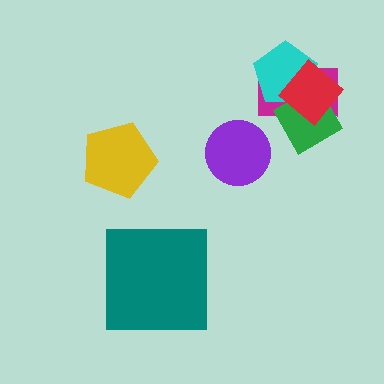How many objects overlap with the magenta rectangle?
3 objects overlap with the magenta rectangle.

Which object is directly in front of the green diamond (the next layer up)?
The cyan pentagon is directly in front of the green diamond.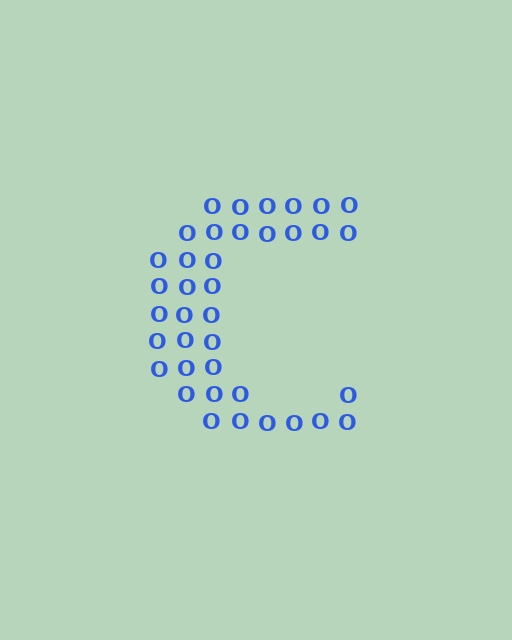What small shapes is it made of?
It is made of small letter O's.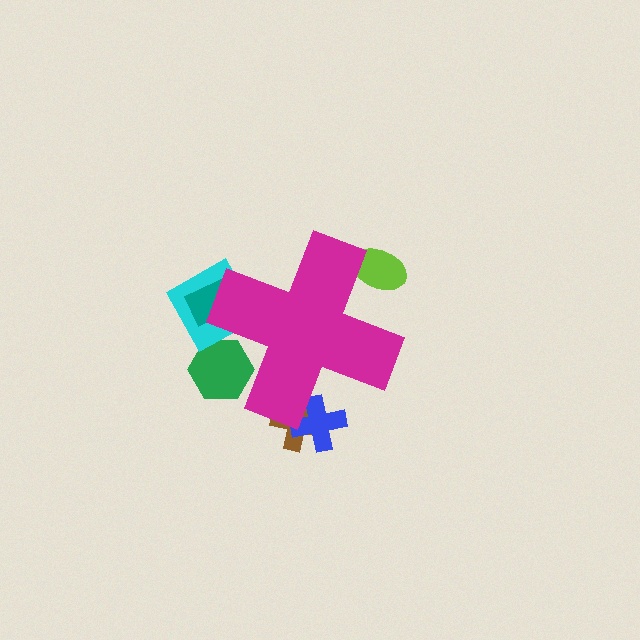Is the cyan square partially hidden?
Yes, the cyan square is partially hidden behind the magenta cross.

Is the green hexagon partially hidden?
Yes, the green hexagon is partially hidden behind the magenta cross.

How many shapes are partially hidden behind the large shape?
6 shapes are partially hidden.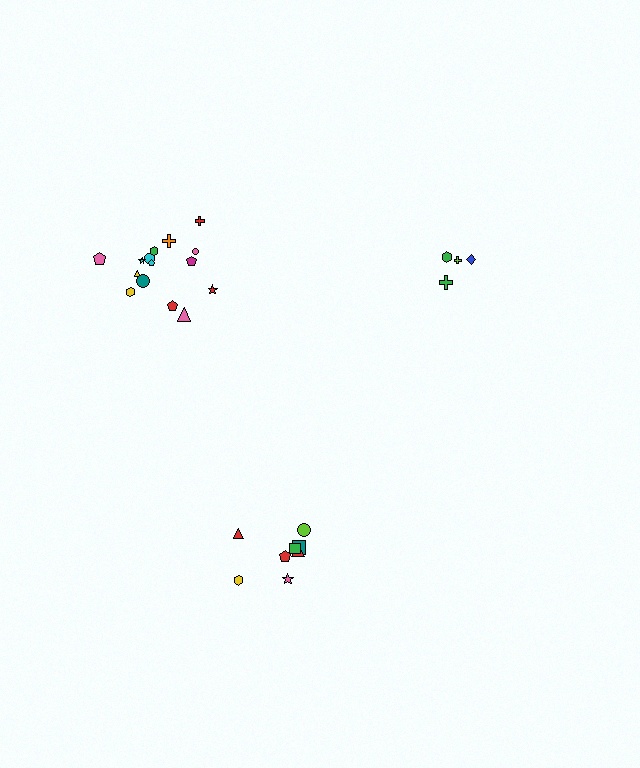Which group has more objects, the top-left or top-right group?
The top-left group.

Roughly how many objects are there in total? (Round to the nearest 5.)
Roughly 25 objects in total.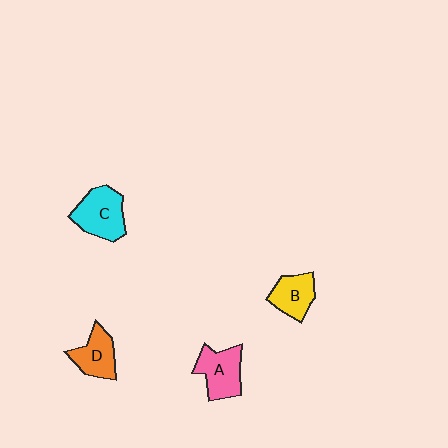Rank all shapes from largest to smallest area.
From largest to smallest: C (cyan), A (pink), D (orange), B (yellow).